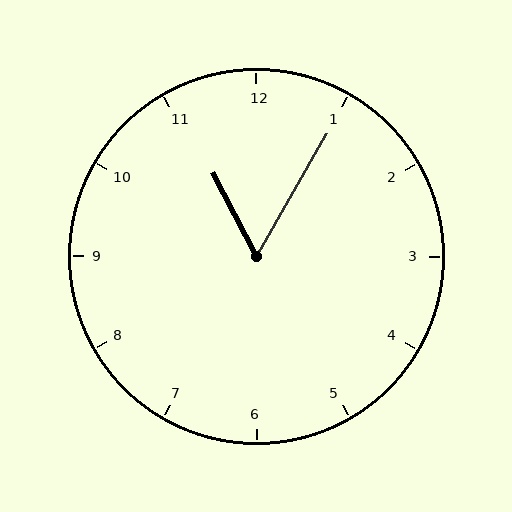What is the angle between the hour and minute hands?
Approximately 58 degrees.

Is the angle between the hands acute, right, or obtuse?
It is acute.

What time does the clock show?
11:05.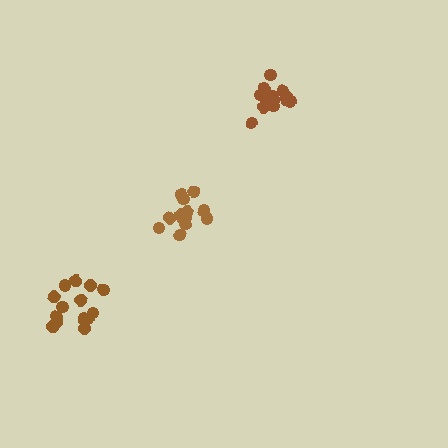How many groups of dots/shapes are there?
There are 3 groups.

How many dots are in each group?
Group 1: 16 dots, Group 2: 14 dots, Group 3: 13 dots (43 total).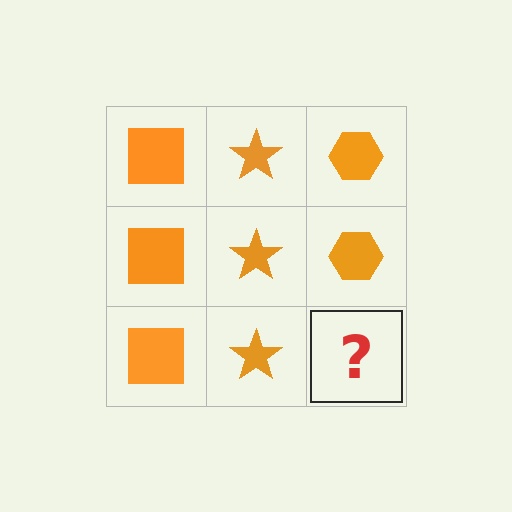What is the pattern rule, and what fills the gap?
The rule is that each column has a consistent shape. The gap should be filled with an orange hexagon.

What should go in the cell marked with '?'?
The missing cell should contain an orange hexagon.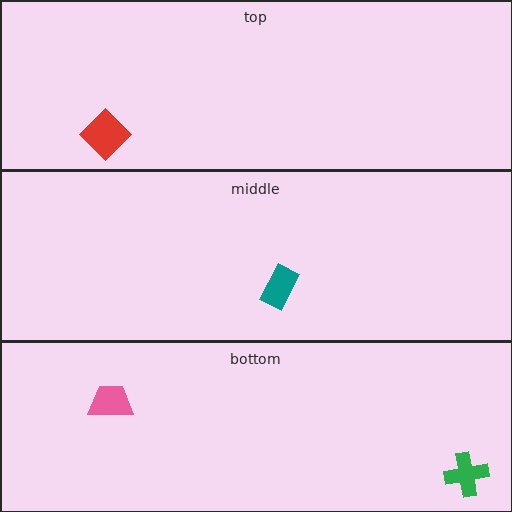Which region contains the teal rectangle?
The middle region.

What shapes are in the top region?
The red diamond.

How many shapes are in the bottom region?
2.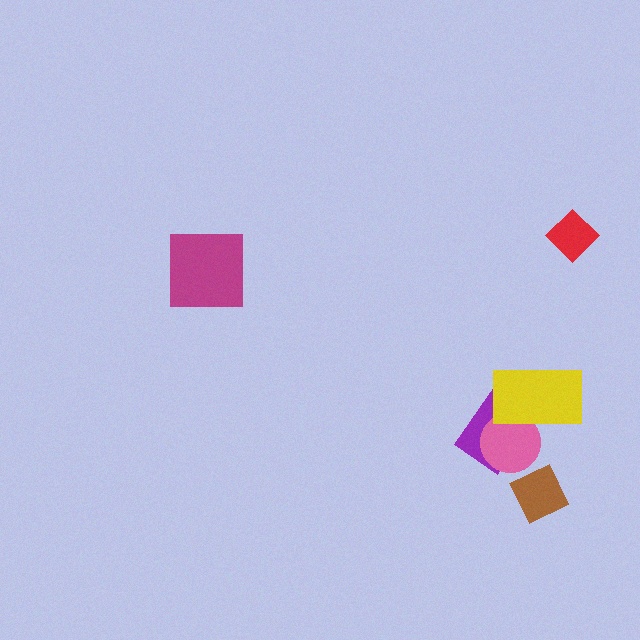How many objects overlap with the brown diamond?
0 objects overlap with the brown diamond.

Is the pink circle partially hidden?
Yes, it is partially covered by another shape.